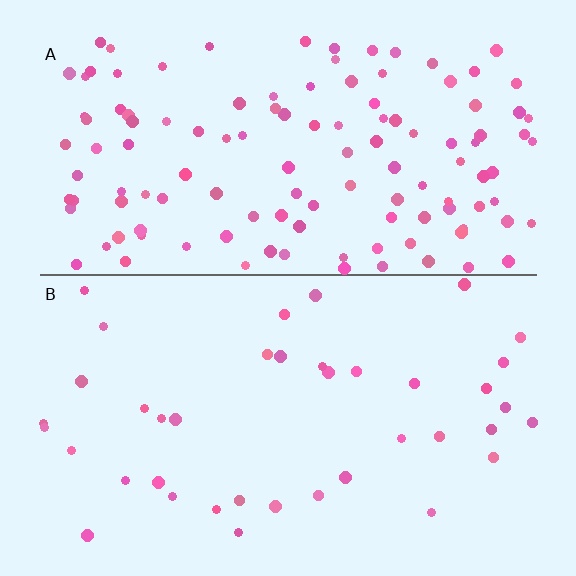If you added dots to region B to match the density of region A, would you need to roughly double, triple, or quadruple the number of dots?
Approximately triple.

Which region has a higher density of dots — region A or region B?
A (the top).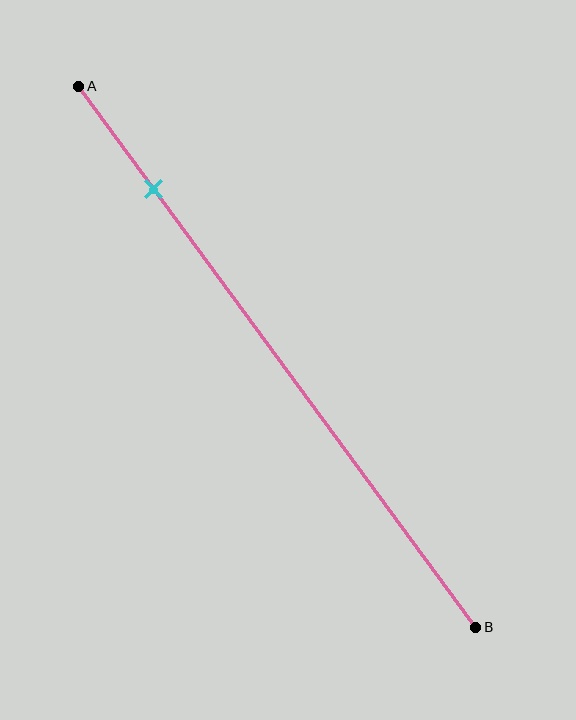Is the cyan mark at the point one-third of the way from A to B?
No, the mark is at about 20% from A, not at the 33% one-third point.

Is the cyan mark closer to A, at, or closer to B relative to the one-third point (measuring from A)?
The cyan mark is closer to point A than the one-third point of segment AB.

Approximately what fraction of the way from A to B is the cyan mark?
The cyan mark is approximately 20% of the way from A to B.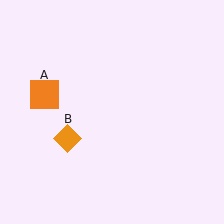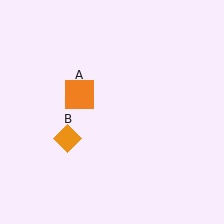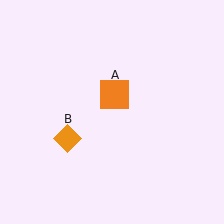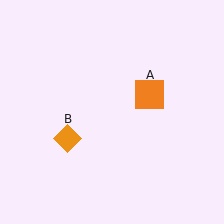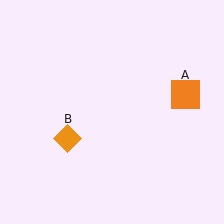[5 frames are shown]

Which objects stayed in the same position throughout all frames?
Orange diamond (object B) remained stationary.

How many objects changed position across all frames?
1 object changed position: orange square (object A).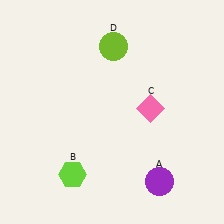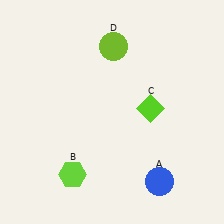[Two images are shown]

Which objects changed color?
A changed from purple to blue. C changed from pink to lime.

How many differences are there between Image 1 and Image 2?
There are 2 differences between the two images.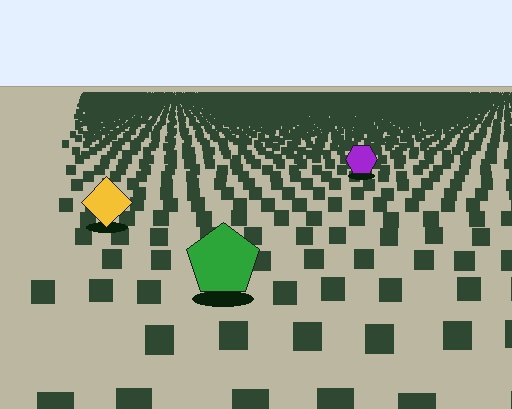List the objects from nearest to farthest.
From nearest to farthest: the green pentagon, the yellow diamond, the purple hexagon.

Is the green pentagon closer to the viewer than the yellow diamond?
Yes. The green pentagon is closer — you can tell from the texture gradient: the ground texture is coarser near it.